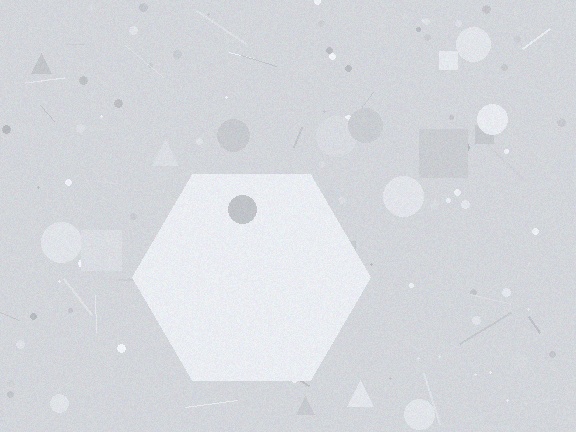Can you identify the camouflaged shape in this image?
The camouflaged shape is a hexagon.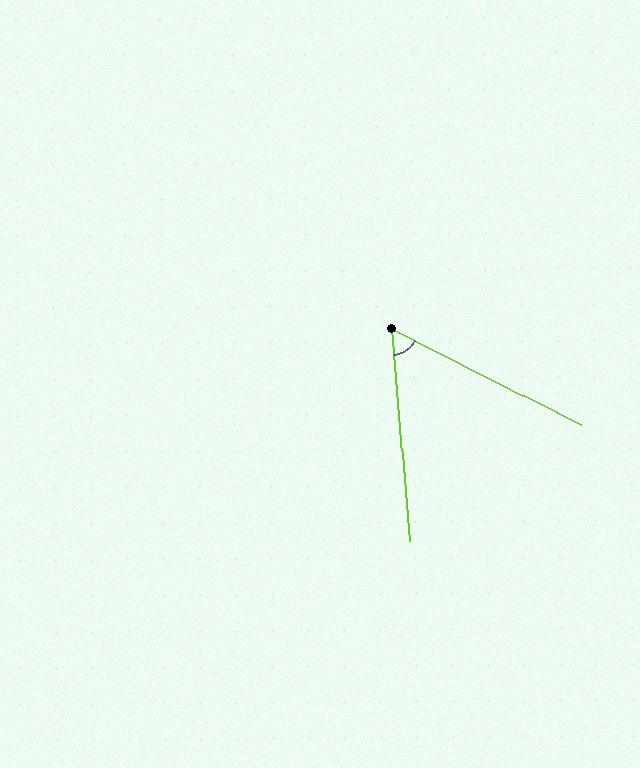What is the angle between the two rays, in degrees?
Approximately 58 degrees.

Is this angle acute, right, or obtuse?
It is acute.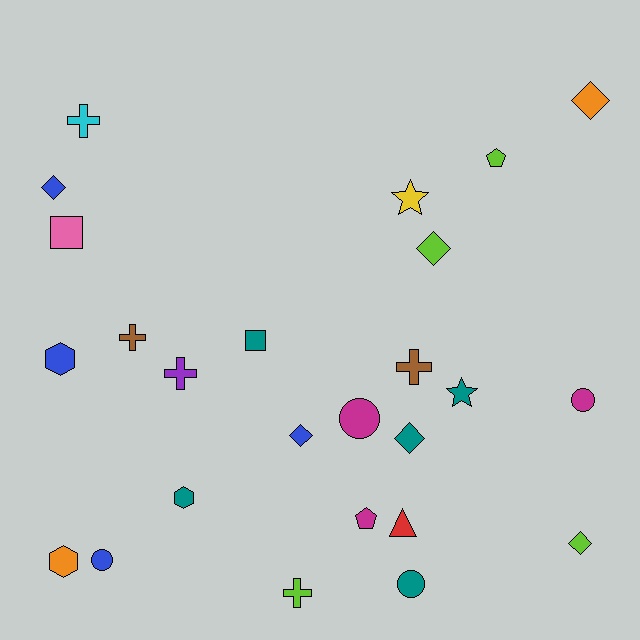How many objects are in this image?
There are 25 objects.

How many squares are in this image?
There are 2 squares.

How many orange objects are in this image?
There are 2 orange objects.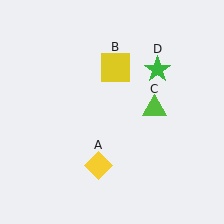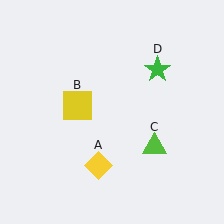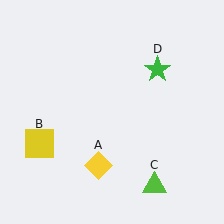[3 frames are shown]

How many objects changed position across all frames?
2 objects changed position: yellow square (object B), lime triangle (object C).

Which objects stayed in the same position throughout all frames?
Yellow diamond (object A) and green star (object D) remained stationary.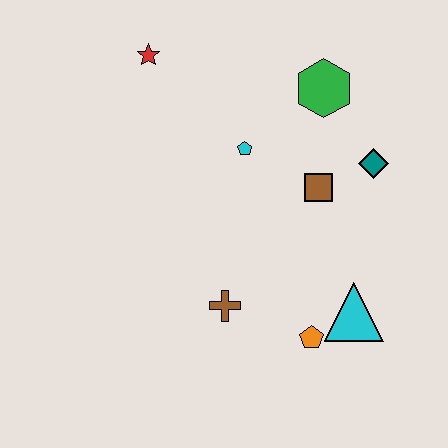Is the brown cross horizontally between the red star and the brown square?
Yes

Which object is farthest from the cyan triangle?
The red star is farthest from the cyan triangle.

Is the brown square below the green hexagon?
Yes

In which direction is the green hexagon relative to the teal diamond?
The green hexagon is above the teal diamond.